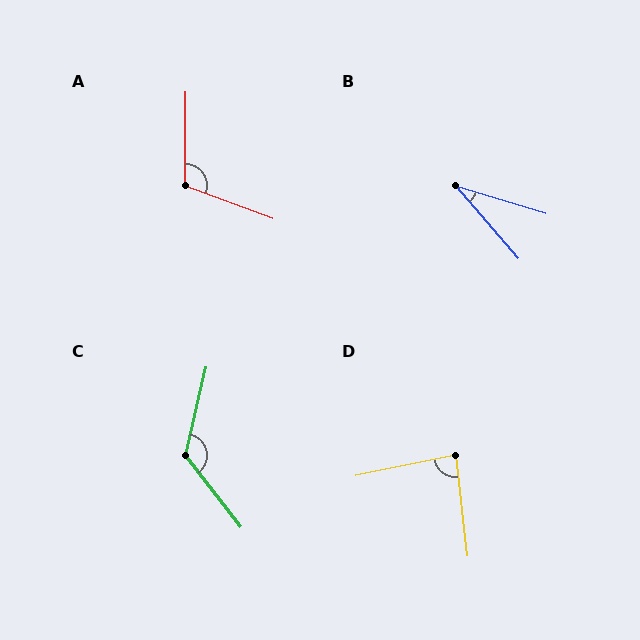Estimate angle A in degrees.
Approximately 110 degrees.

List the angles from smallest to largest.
B (32°), D (85°), A (110°), C (129°).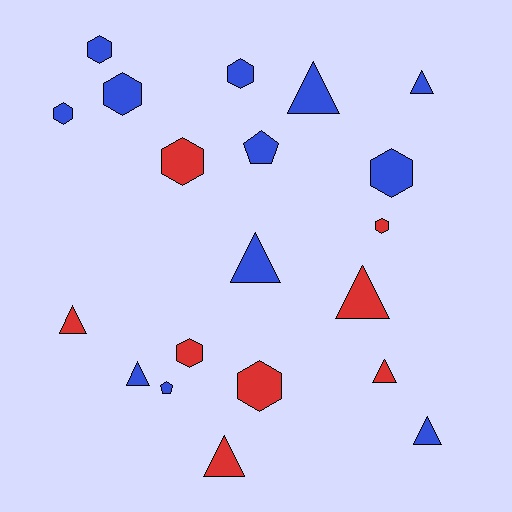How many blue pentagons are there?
There are 2 blue pentagons.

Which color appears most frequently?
Blue, with 12 objects.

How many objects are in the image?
There are 20 objects.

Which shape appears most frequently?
Hexagon, with 9 objects.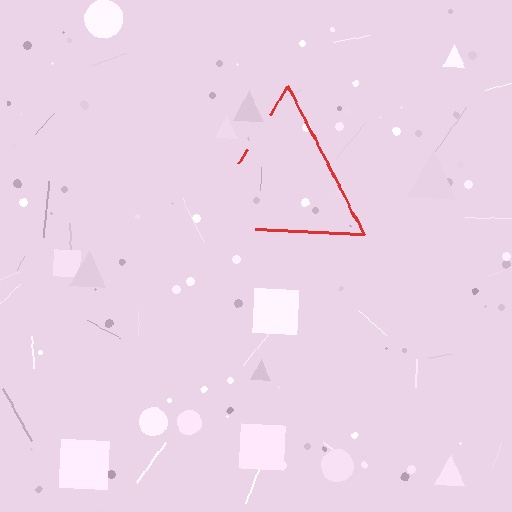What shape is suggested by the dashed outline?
The dashed outline suggests a triangle.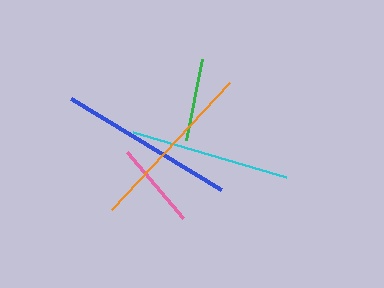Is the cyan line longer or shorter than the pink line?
The cyan line is longer than the pink line.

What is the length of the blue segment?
The blue segment is approximately 176 pixels long.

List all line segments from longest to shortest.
From longest to shortest: blue, orange, cyan, pink, green.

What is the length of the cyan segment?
The cyan segment is approximately 160 pixels long.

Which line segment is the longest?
The blue line is the longest at approximately 176 pixels.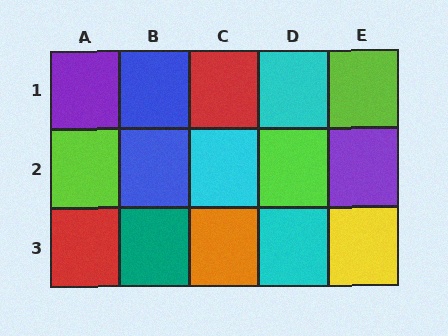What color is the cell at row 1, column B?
Blue.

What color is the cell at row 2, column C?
Cyan.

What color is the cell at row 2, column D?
Lime.